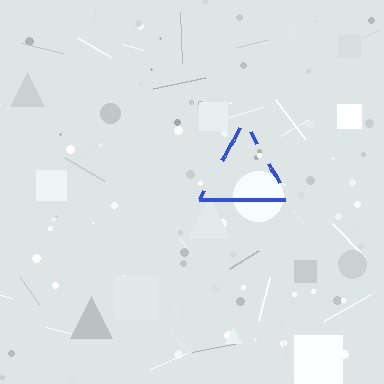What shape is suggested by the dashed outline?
The dashed outline suggests a triangle.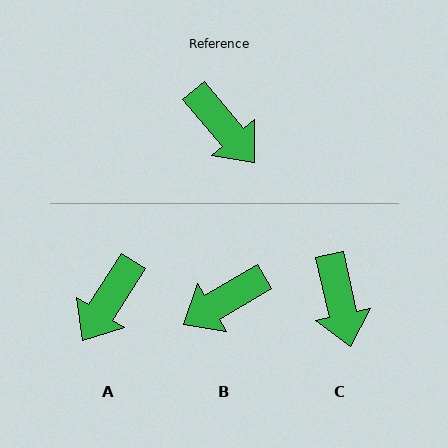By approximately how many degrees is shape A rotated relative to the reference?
Approximately 73 degrees clockwise.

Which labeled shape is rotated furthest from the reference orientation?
B, about 99 degrees away.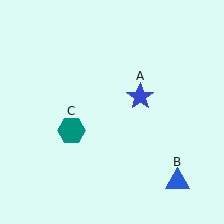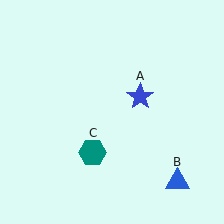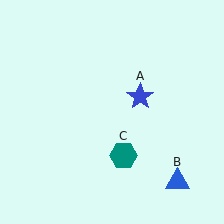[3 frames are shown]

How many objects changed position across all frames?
1 object changed position: teal hexagon (object C).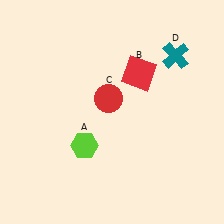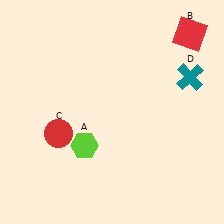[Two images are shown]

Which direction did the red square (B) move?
The red square (B) moved right.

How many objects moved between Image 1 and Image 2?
3 objects moved between the two images.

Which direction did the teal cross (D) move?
The teal cross (D) moved down.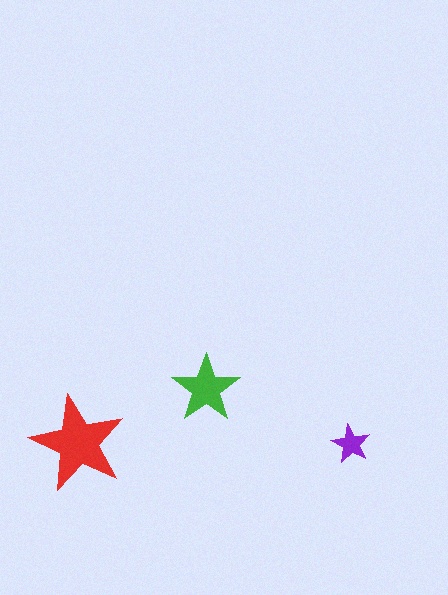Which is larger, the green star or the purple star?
The green one.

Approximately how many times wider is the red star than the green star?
About 1.5 times wider.